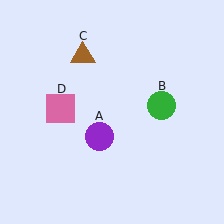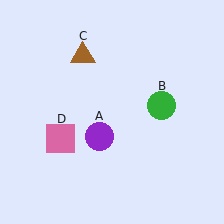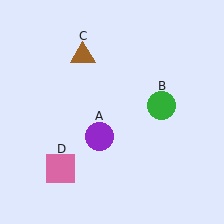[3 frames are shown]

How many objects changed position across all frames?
1 object changed position: pink square (object D).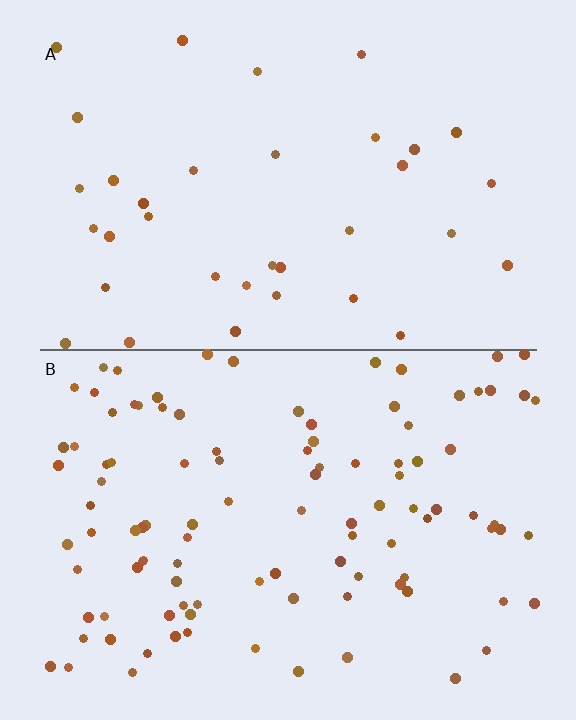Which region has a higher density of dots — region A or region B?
B (the bottom).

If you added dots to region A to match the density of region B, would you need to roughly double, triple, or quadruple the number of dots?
Approximately triple.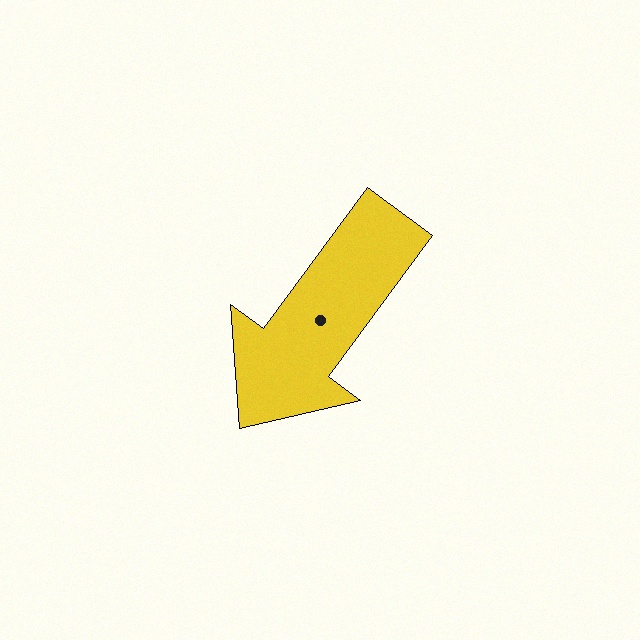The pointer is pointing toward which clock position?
Roughly 7 o'clock.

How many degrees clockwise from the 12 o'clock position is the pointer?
Approximately 217 degrees.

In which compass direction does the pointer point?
Southwest.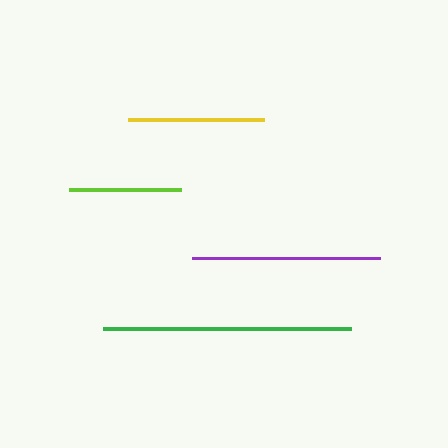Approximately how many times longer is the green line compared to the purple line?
The green line is approximately 1.3 times the length of the purple line.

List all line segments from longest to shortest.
From longest to shortest: green, purple, yellow, lime.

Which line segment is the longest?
The green line is the longest at approximately 248 pixels.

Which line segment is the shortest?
The lime line is the shortest at approximately 111 pixels.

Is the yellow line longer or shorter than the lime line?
The yellow line is longer than the lime line.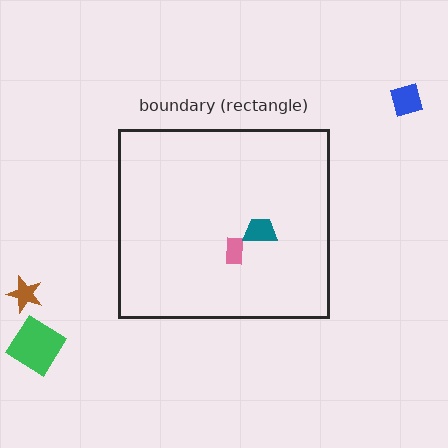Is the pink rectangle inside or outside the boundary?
Inside.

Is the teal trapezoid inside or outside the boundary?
Inside.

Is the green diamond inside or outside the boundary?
Outside.